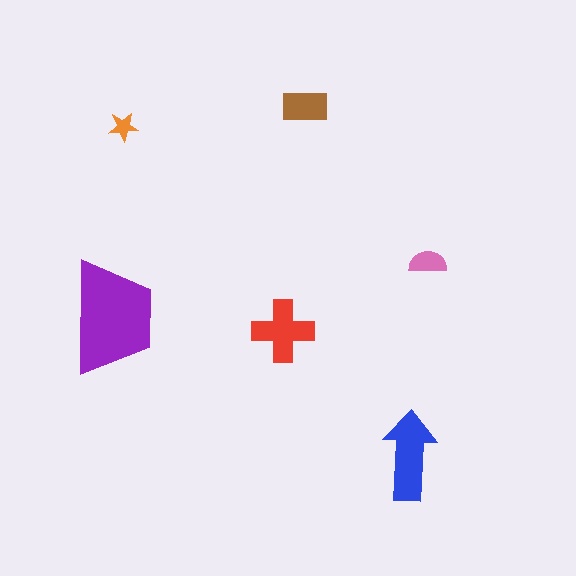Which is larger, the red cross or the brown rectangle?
The red cross.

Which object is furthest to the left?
The purple trapezoid is leftmost.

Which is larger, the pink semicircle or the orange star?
The pink semicircle.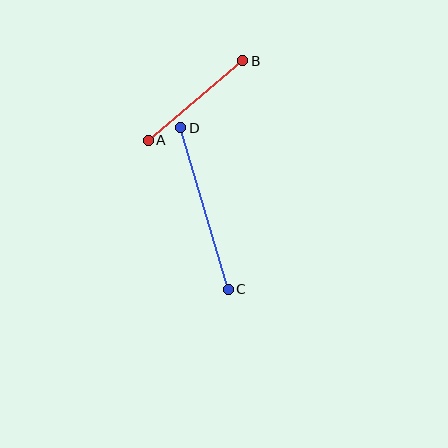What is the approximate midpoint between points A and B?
The midpoint is at approximately (196, 100) pixels.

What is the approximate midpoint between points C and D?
The midpoint is at approximately (205, 209) pixels.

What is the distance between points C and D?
The distance is approximately 168 pixels.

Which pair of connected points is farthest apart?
Points C and D are farthest apart.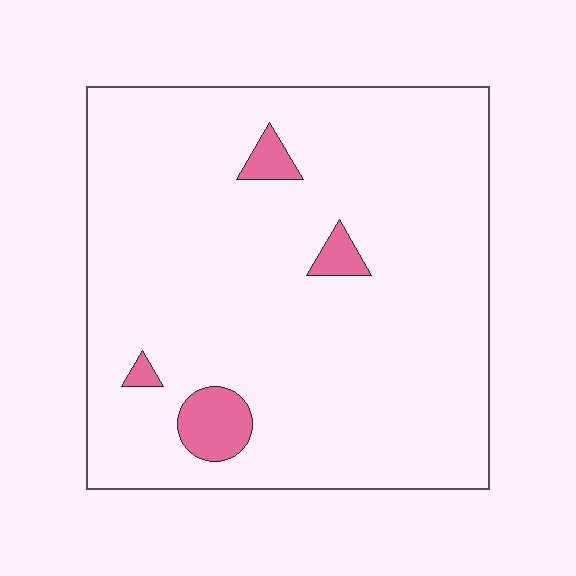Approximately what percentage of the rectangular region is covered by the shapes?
Approximately 5%.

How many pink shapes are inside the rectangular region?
4.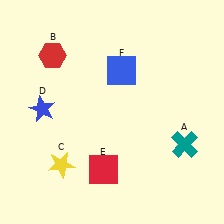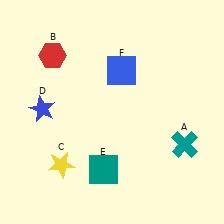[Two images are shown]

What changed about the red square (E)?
In Image 1, E is red. In Image 2, it changed to teal.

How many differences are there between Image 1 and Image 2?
There is 1 difference between the two images.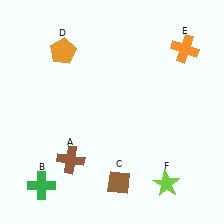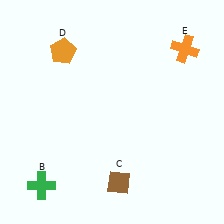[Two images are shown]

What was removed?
The brown cross (A), the lime star (F) were removed in Image 2.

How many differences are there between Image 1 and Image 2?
There are 2 differences between the two images.